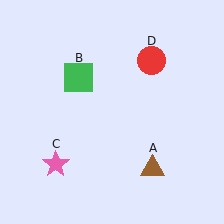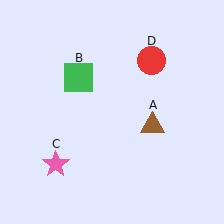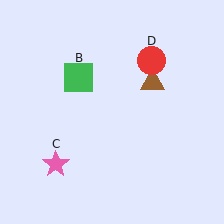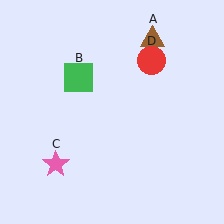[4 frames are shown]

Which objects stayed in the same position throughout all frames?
Green square (object B) and pink star (object C) and red circle (object D) remained stationary.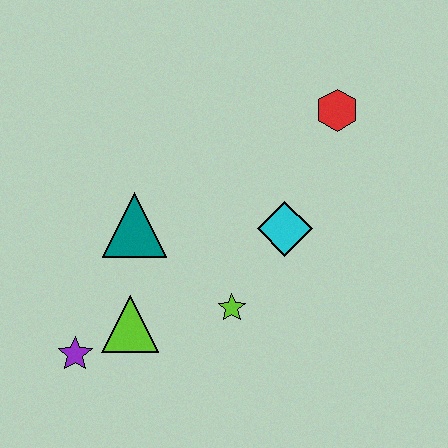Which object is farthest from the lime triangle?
The red hexagon is farthest from the lime triangle.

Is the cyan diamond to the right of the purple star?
Yes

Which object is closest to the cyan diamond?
The lime star is closest to the cyan diamond.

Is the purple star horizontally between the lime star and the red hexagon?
No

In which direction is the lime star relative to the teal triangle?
The lime star is to the right of the teal triangle.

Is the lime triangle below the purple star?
No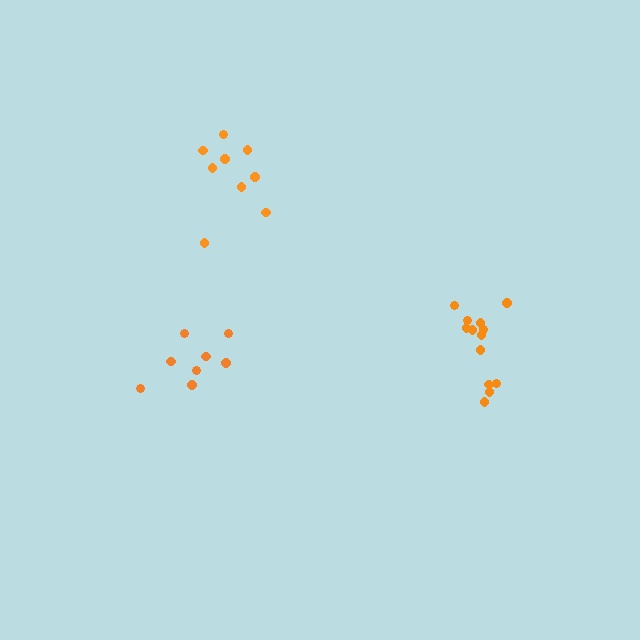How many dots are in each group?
Group 1: 13 dots, Group 2: 9 dots, Group 3: 8 dots (30 total).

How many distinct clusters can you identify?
There are 3 distinct clusters.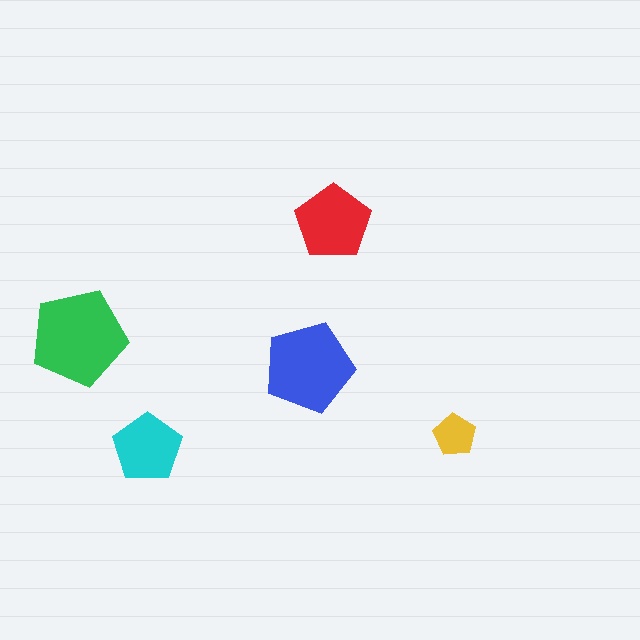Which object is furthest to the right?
The yellow pentagon is rightmost.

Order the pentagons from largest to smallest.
the green one, the blue one, the red one, the cyan one, the yellow one.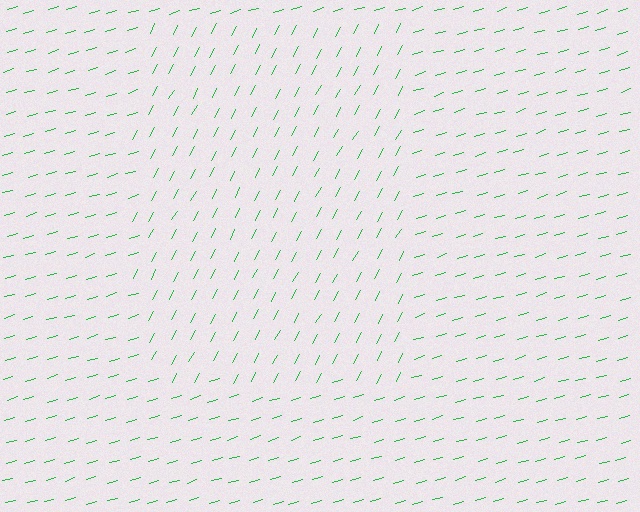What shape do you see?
I see a rectangle.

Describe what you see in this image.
The image is filled with small green line segments. A rectangle region in the image has lines oriented differently from the surrounding lines, creating a visible texture boundary.